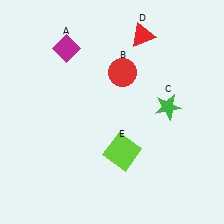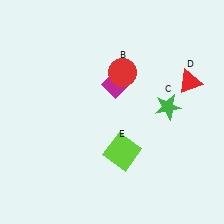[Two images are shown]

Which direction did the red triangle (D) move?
The red triangle (D) moved right.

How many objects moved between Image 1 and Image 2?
2 objects moved between the two images.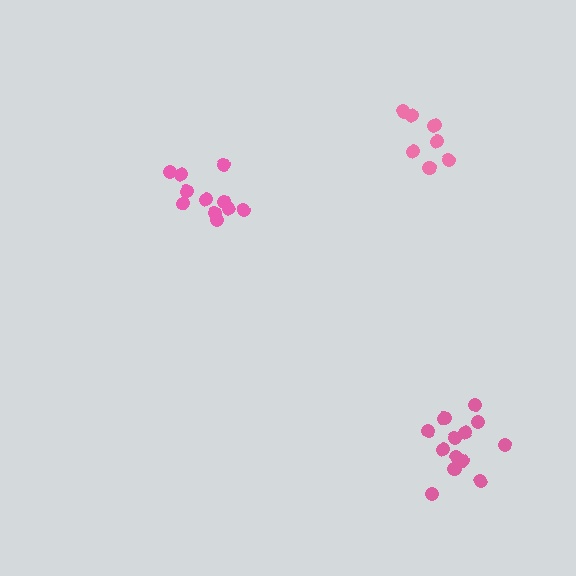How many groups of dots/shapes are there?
There are 3 groups.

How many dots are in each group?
Group 1: 7 dots, Group 2: 11 dots, Group 3: 13 dots (31 total).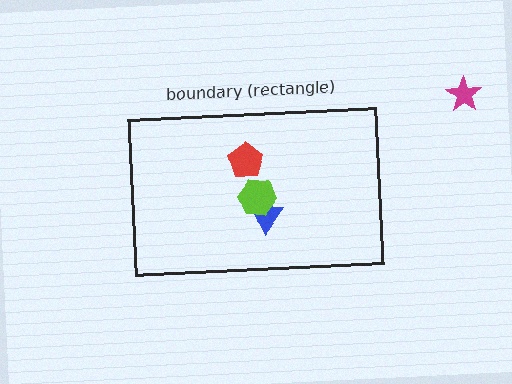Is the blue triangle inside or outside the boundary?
Inside.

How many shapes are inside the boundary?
3 inside, 1 outside.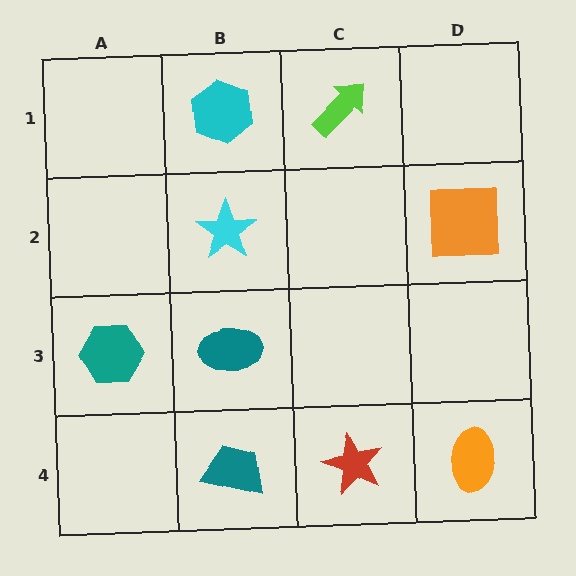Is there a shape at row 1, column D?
No, that cell is empty.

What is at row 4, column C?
A red star.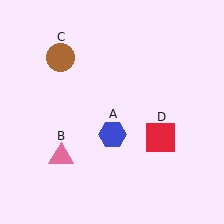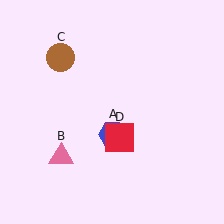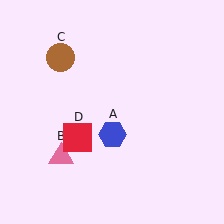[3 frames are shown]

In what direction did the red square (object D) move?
The red square (object D) moved left.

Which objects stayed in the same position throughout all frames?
Blue hexagon (object A) and pink triangle (object B) and brown circle (object C) remained stationary.